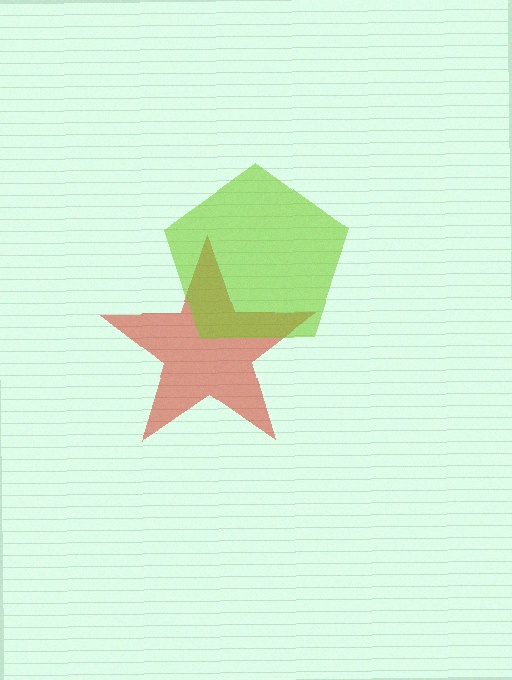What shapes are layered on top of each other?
The layered shapes are: a red star, a lime pentagon.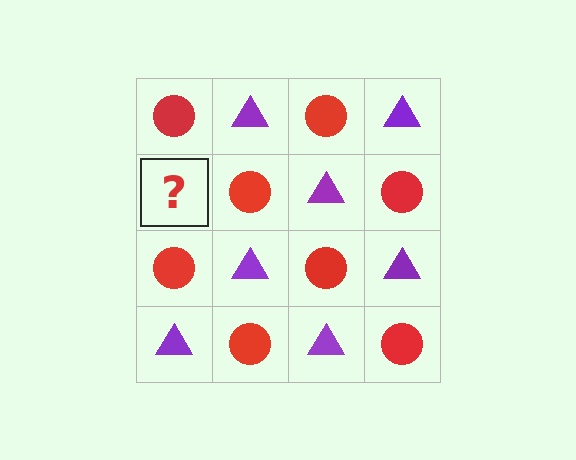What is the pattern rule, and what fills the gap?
The rule is that it alternates red circle and purple triangle in a checkerboard pattern. The gap should be filled with a purple triangle.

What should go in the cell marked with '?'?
The missing cell should contain a purple triangle.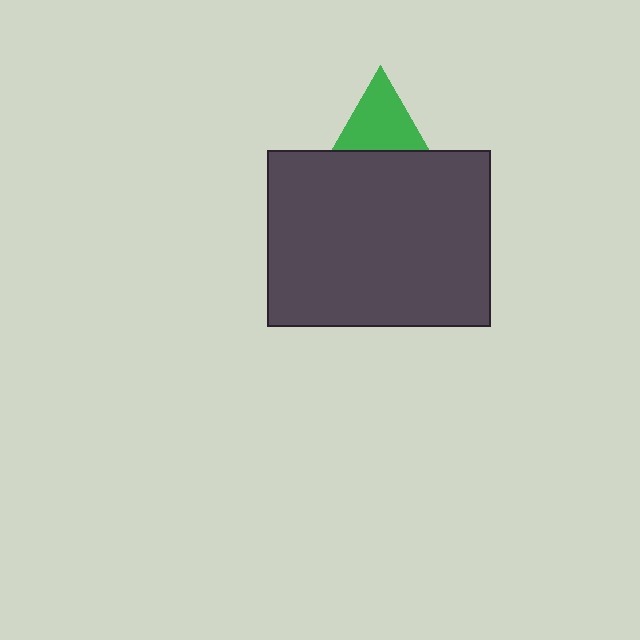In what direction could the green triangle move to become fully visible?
The green triangle could move up. That would shift it out from behind the dark gray rectangle entirely.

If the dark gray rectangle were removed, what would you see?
You would see the complete green triangle.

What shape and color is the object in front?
The object in front is a dark gray rectangle.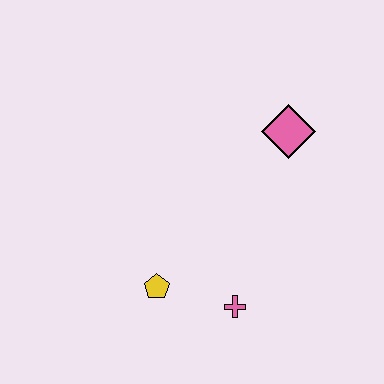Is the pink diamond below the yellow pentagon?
No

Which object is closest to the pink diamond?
The pink cross is closest to the pink diamond.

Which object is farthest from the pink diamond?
The yellow pentagon is farthest from the pink diamond.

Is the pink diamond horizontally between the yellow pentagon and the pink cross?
No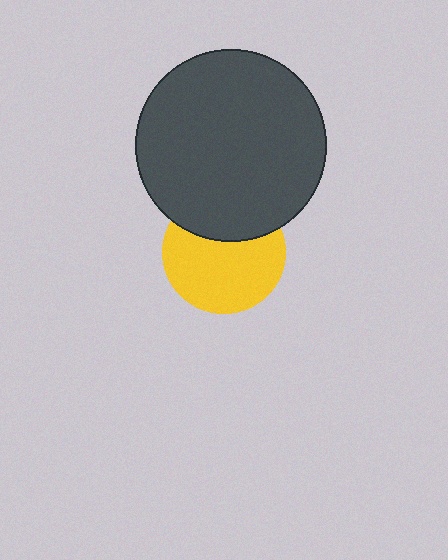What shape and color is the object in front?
The object in front is a dark gray circle.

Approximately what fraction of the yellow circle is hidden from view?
Roughly 33% of the yellow circle is hidden behind the dark gray circle.